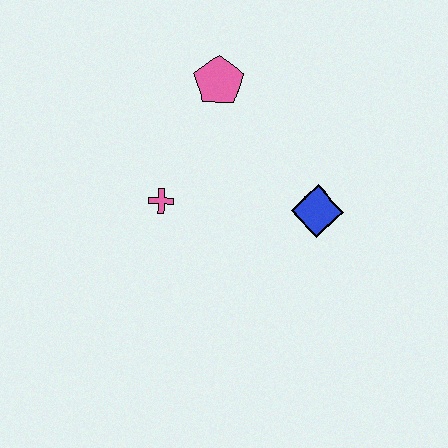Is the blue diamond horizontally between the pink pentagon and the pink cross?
No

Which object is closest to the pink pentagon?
The pink cross is closest to the pink pentagon.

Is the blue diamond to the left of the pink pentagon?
No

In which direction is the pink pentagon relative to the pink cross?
The pink pentagon is above the pink cross.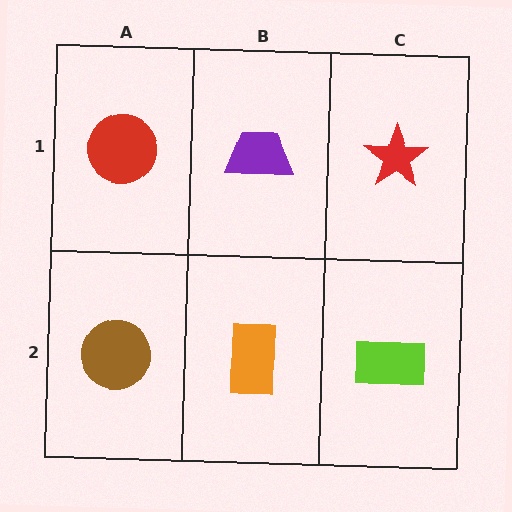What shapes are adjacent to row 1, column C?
A lime rectangle (row 2, column C), a purple trapezoid (row 1, column B).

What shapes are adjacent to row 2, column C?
A red star (row 1, column C), an orange rectangle (row 2, column B).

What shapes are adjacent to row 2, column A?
A red circle (row 1, column A), an orange rectangle (row 2, column B).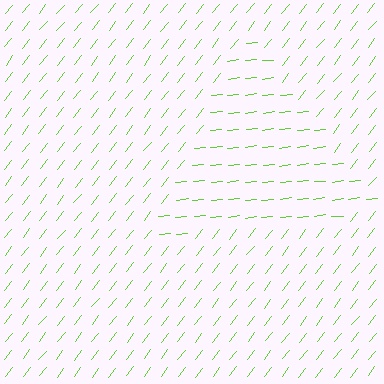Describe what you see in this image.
The image is filled with small lime line segments. A triangle region in the image has lines oriented differently from the surrounding lines, creating a visible texture boundary.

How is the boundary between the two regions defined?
The boundary is defined purely by a change in line orientation (approximately 45 degrees difference). All lines are the same color and thickness.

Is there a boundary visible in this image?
Yes, there is a texture boundary formed by a change in line orientation.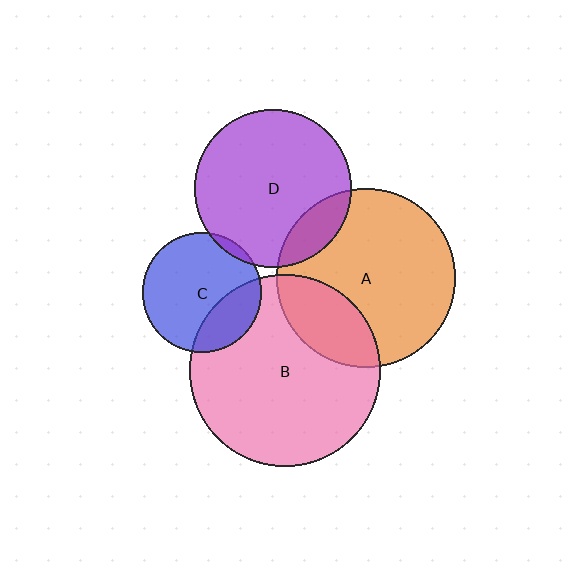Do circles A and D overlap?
Yes.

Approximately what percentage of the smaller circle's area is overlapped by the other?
Approximately 15%.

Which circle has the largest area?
Circle B (pink).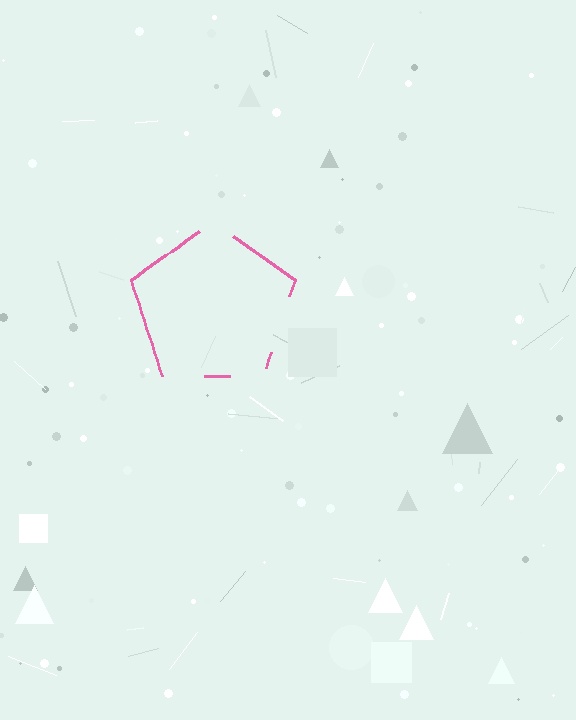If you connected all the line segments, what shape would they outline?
They would outline a pentagon.